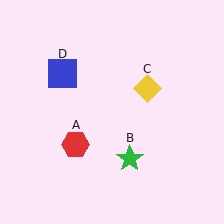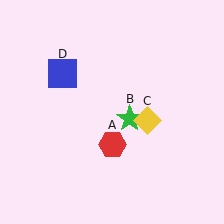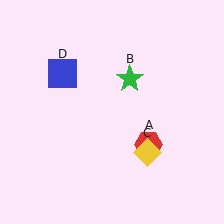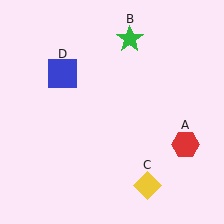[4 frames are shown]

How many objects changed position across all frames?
3 objects changed position: red hexagon (object A), green star (object B), yellow diamond (object C).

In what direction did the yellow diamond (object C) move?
The yellow diamond (object C) moved down.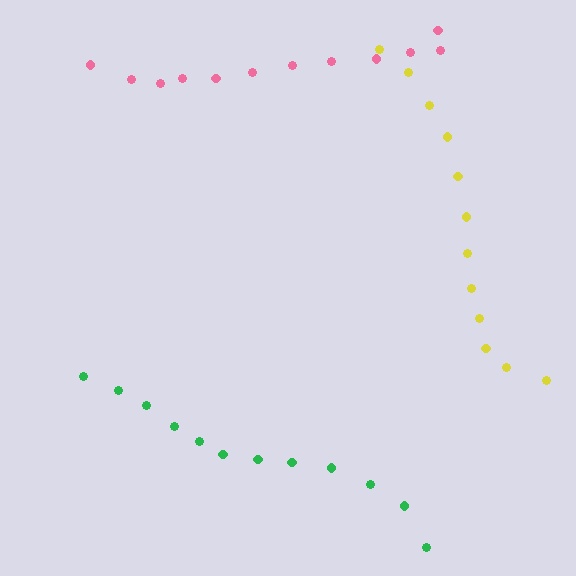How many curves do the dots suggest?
There are 3 distinct paths.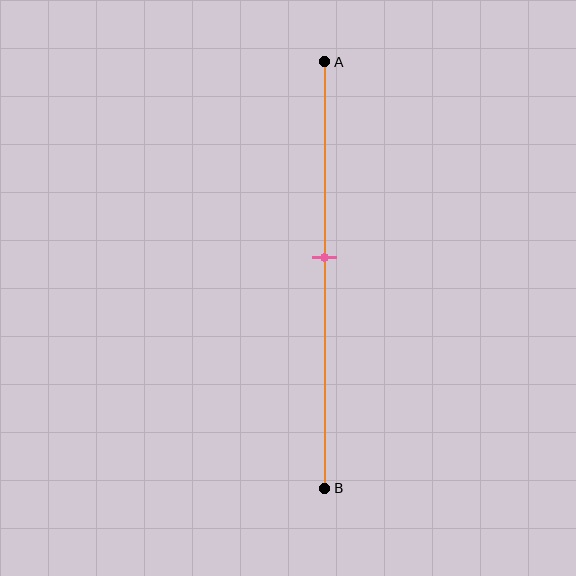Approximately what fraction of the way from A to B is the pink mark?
The pink mark is approximately 45% of the way from A to B.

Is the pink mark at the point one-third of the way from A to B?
No, the mark is at about 45% from A, not at the 33% one-third point.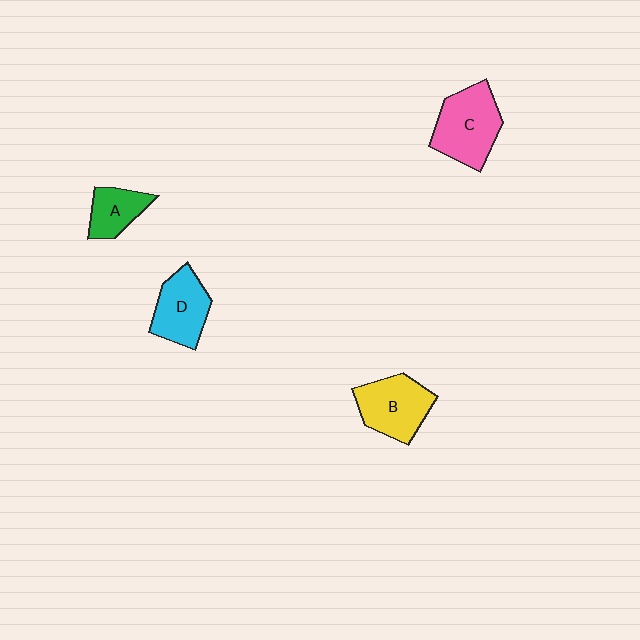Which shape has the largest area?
Shape C (pink).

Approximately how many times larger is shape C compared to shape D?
Approximately 1.3 times.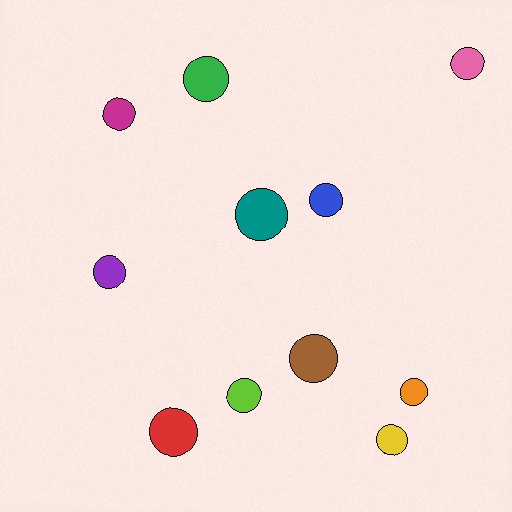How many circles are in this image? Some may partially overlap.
There are 11 circles.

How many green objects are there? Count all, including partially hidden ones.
There is 1 green object.